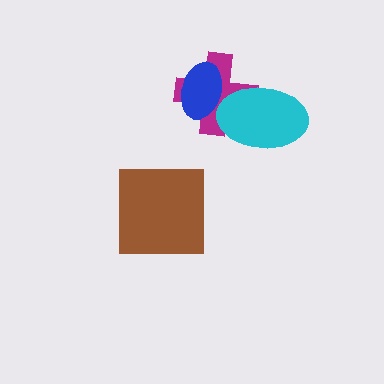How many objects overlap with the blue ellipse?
2 objects overlap with the blue ellipse.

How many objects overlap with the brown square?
0 objects overlap with the brown square.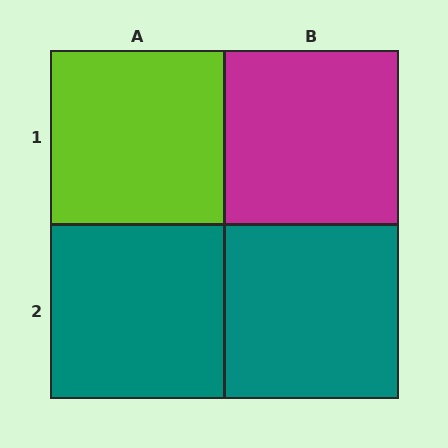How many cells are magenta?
1 cell is magenta.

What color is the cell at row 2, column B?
Teal.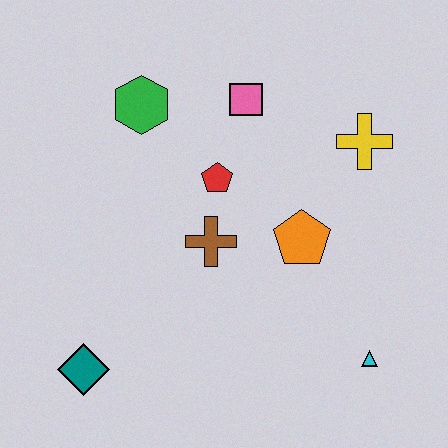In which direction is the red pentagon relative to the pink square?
The red pentagon is below the pink square.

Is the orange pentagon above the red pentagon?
No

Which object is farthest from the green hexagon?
The cyan triangle is farthest from the green hexagon.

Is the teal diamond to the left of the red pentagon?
Yes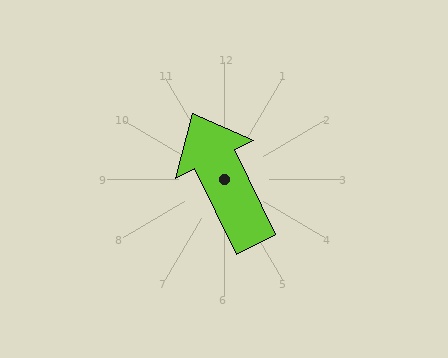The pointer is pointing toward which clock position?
Roughly 11 o'clock.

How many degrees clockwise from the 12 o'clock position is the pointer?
Approximately 334 degrees.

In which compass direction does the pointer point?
Northwest.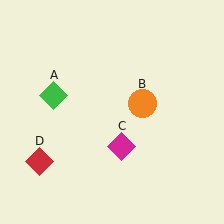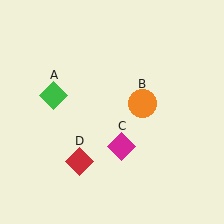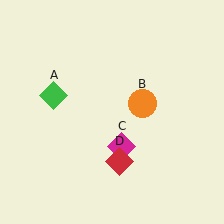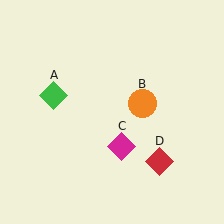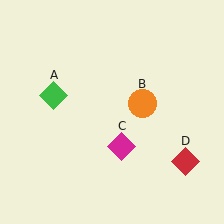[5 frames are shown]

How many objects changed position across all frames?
1 object changed position: red diamond (object D).